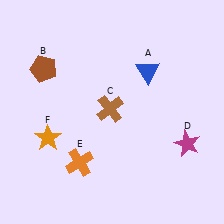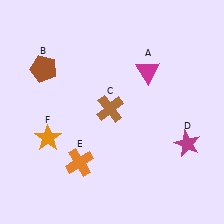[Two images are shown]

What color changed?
The triangle (A) changed from blue in Image 1 to magenta in Image 2.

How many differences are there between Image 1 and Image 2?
There is 1 difference between the two images.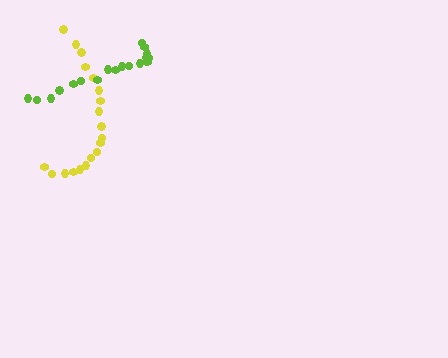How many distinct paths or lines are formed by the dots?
There are 2 distinct paths.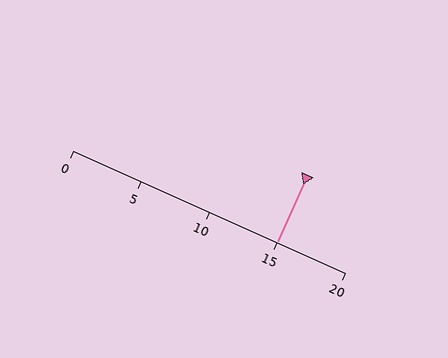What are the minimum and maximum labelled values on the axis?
The axis runs from 0 to 20.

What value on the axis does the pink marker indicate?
The marker indicates approximately 15.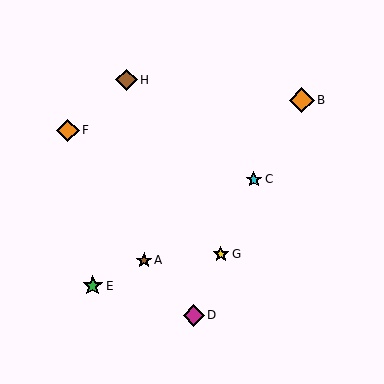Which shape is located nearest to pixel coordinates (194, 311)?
The magenta diamond (labeled D) at (194, 315) is nearest to that location.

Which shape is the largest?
The orange diamond (labeled B) is the largest.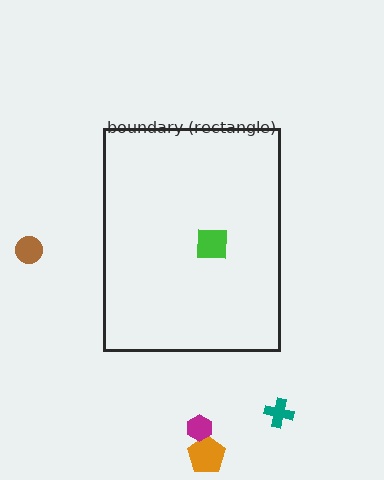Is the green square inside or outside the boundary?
Inside.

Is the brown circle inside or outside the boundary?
Outside.